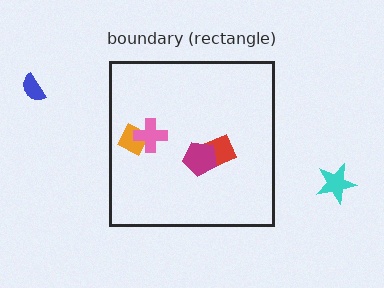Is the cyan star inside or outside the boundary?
Outside.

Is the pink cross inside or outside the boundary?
Inside.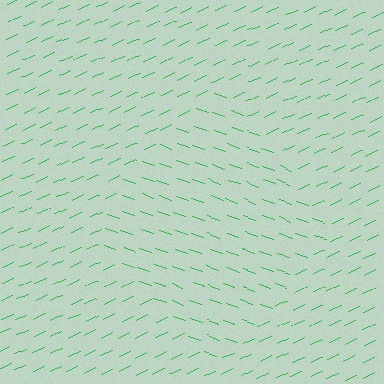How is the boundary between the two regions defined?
The boundary is defined purely by a change in line orientation (approximately 45 degrees difference). All lines are the same color and thickness.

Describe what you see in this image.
The image is filled with small green line segments. A diamond region in the image has lines oriented differently from the surrounding lines, creating a visible texture boundary.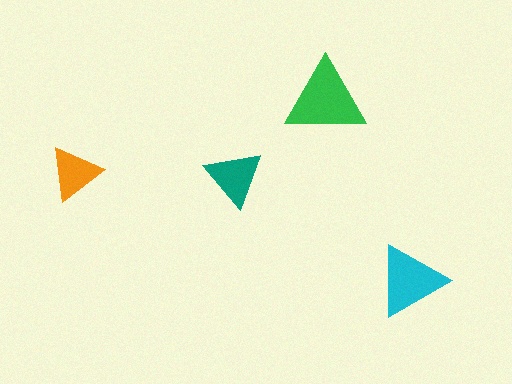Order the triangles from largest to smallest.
the green one, the cyan one, the teal one, the orange one.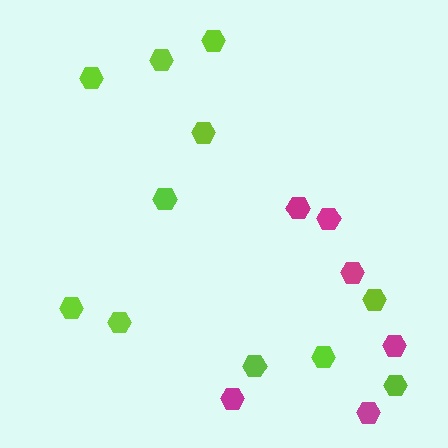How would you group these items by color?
There are 2 groups: one group of lime hexagons (11) and one group of magenta hexagons (6).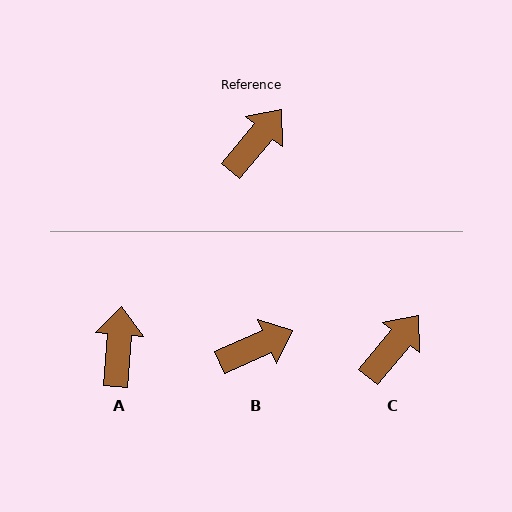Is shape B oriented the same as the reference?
No, it is off by about 27 degrees.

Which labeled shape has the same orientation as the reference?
C.